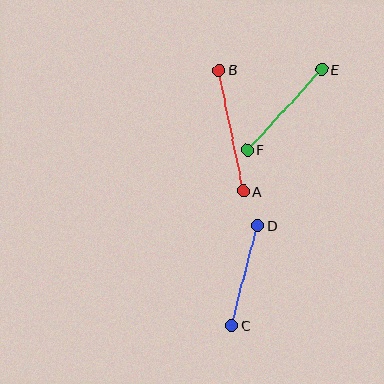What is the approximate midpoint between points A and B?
The midpoint is at approximately (231, 131) pixels.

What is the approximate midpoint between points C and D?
The midpoint is at approximately (245, 275) pixels.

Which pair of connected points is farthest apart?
Points A and B are farthest apart.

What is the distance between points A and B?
The distance is approximately 123 pixels.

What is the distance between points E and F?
The distance is approximately 110 pixels.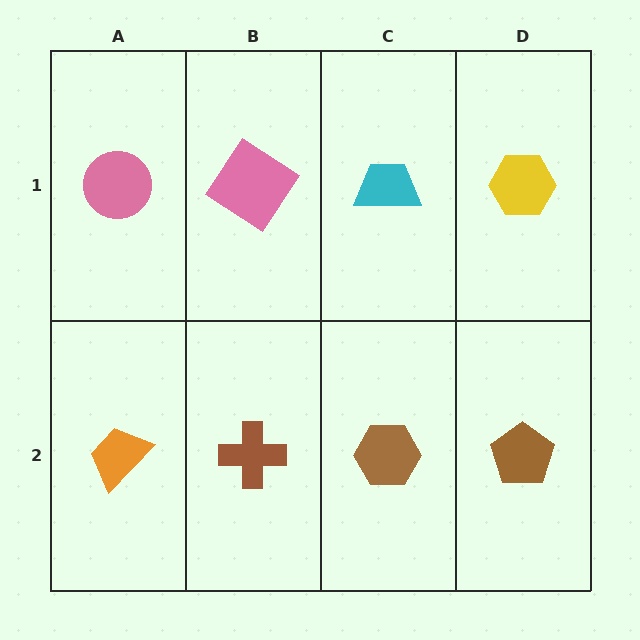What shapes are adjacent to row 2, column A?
A pink circle (row 1, column A), a brown cross (row 2, column B).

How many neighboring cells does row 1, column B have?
3.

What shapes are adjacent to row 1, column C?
A brown hexagon (row 2, column C), a pink diamond (row 1, column B), a yellow hexagon (row 1, column D).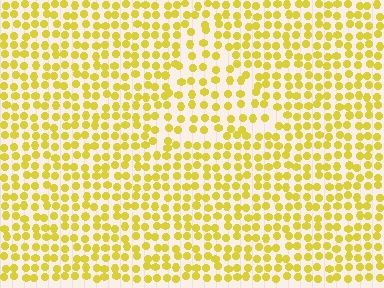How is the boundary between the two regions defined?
The boundary is defined by a change in element density (approximately 1.5x ratio). All elements are the same color, size, and shape.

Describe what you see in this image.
The image contains small yellow elements arranged at two different densities. A triangle-shaped region is visible where the elements are less densely packed than the surrounding area.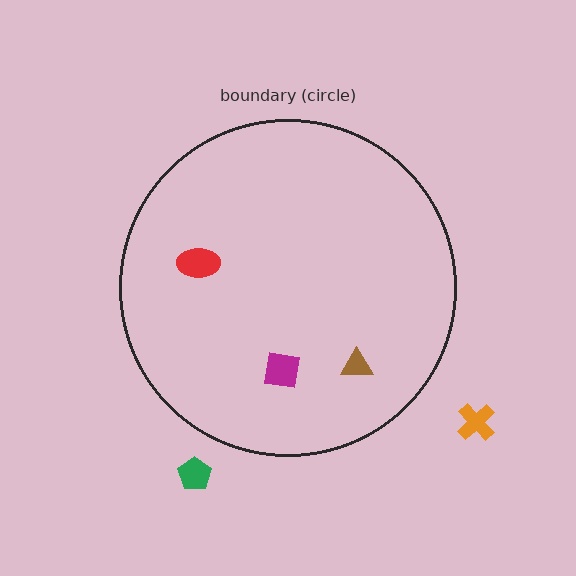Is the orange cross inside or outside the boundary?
Outside.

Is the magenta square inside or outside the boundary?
Inside.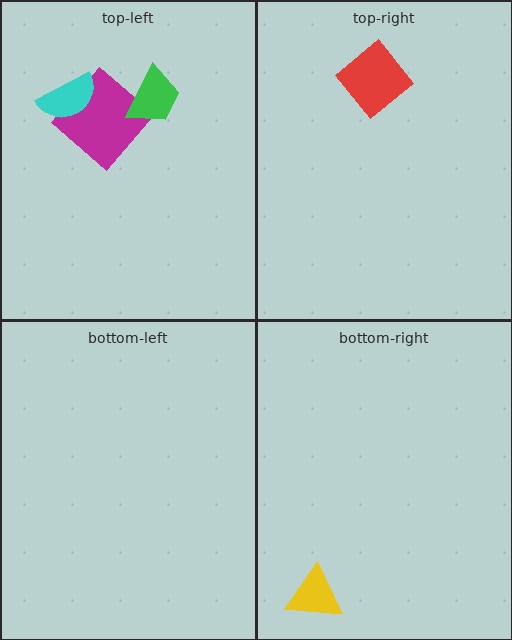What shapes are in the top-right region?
The red diamond.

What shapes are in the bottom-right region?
The yellow triangle.